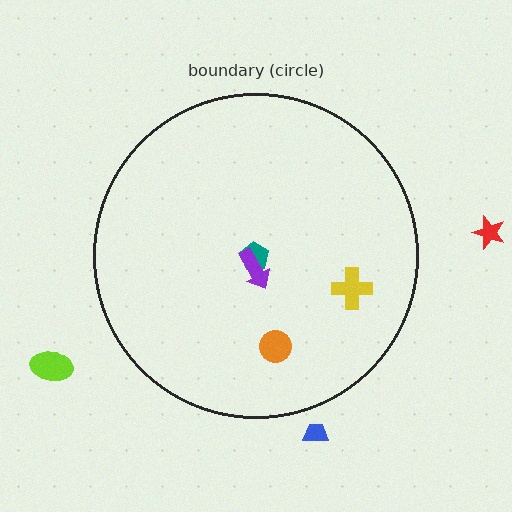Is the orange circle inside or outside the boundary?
Inside.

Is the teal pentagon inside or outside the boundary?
Inside.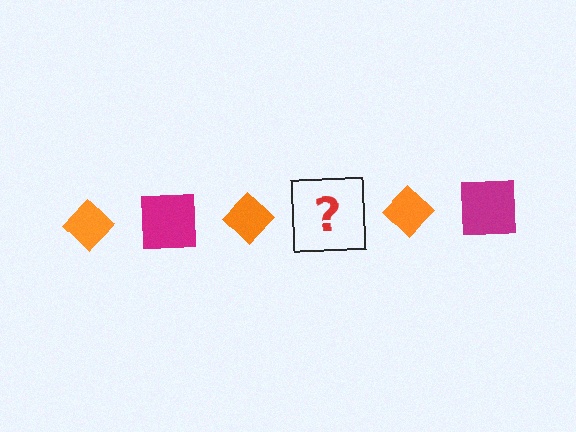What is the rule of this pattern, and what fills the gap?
The rule is that the pattern alternates between orange diamond and magenta square. The gap should be filled with a magenta square.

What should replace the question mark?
The question mark should be replaced with a magenta square.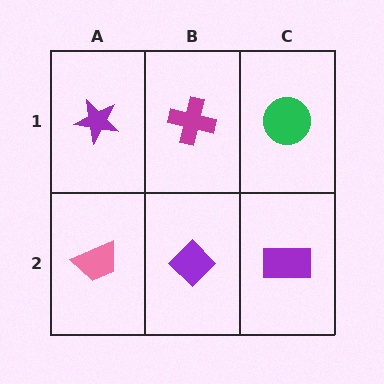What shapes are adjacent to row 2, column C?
A green circle (row 1, column C), a purple diamond (row 2, column B).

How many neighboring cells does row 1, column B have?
3.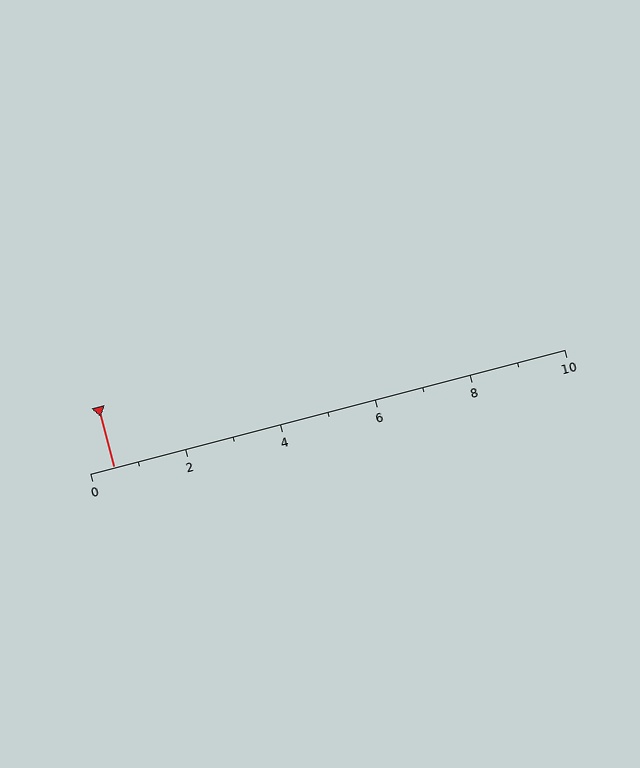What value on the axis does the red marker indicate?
The marker indicates approximately 0.5.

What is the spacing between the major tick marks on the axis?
The major ticks are spaced 2 apart.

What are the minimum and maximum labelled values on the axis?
The axis runs from 0 to 10.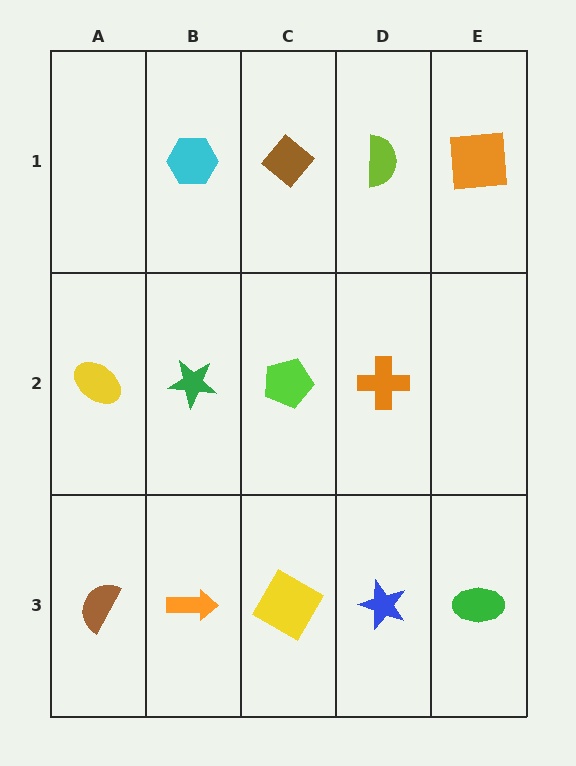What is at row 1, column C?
A brown diamond.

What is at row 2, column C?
A lime pentagon.